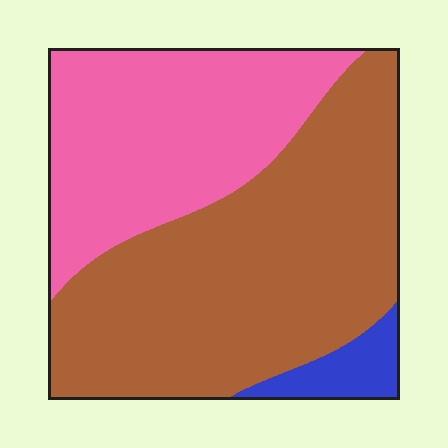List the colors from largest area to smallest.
From largest to smallest: brown, pink, blue.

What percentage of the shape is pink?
Pink takes up about three eighths (3/8) of the shape.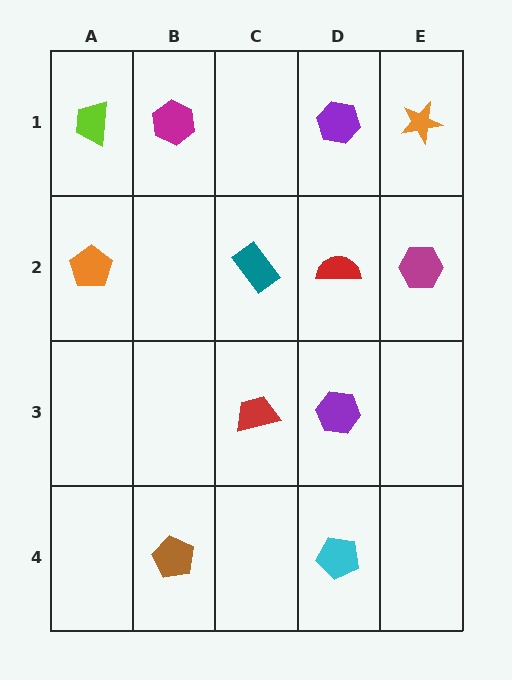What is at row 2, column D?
A red semicircle.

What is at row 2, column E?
A magenta hexagon.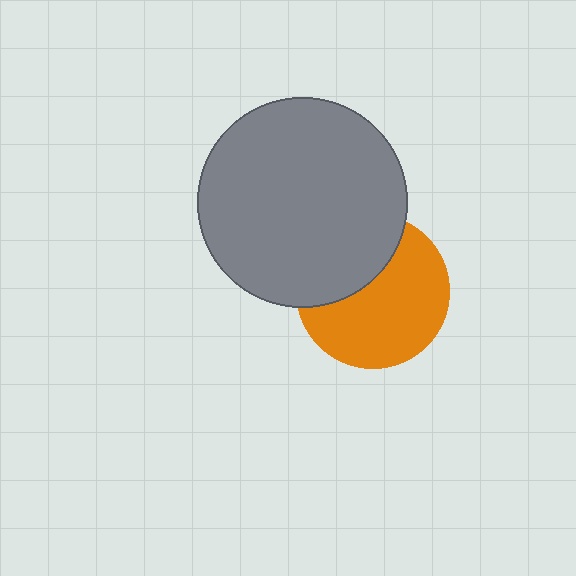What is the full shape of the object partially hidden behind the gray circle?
The partially hidden object is an orange circle.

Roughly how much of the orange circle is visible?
About half of it is visible (roughly 64%).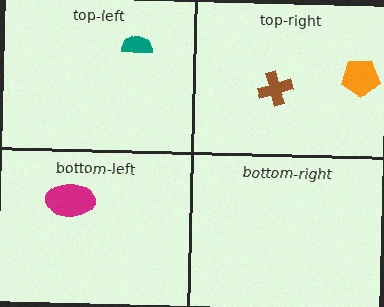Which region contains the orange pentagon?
The top-right region.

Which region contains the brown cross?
The top-right region.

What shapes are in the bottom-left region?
The magenta ellipse.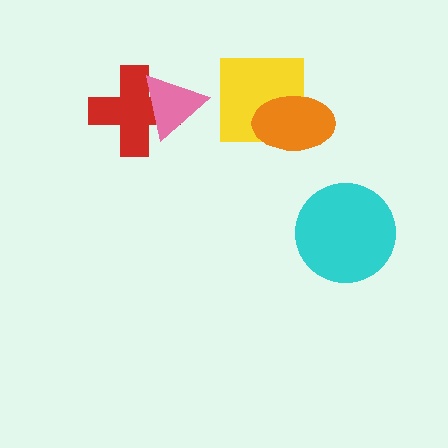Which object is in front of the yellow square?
The orange ellipse is in front of the yellow square.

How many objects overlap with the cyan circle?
0 objects overlap with the cyan circle.